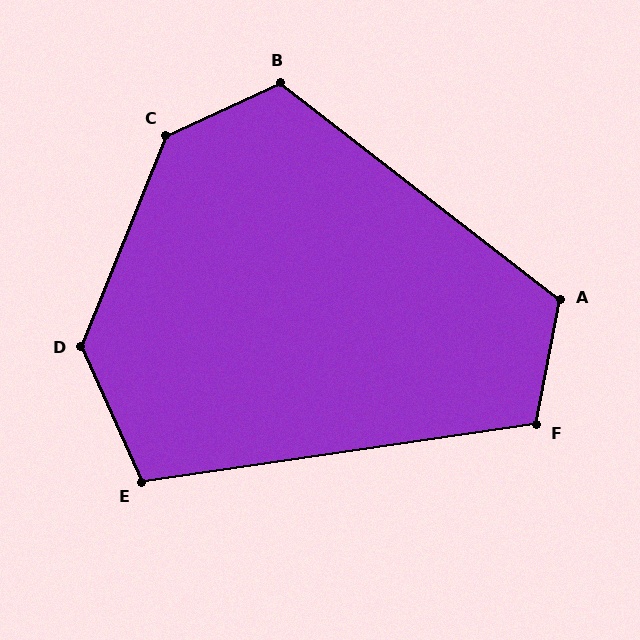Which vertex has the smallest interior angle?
E, at approximately 106 degrees.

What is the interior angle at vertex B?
Approximately 117 degrees (obtuse).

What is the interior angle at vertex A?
Approximately 117 degrees (obtuse).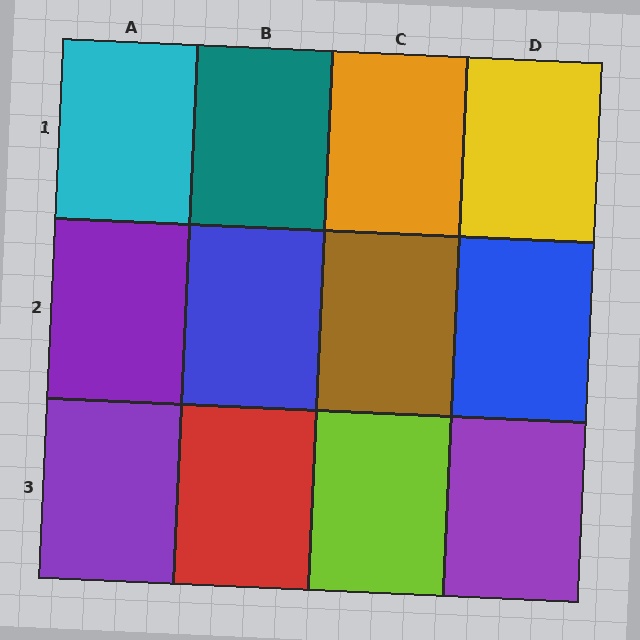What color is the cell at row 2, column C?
Brown.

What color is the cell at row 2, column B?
Blue.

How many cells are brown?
1 cell is brown.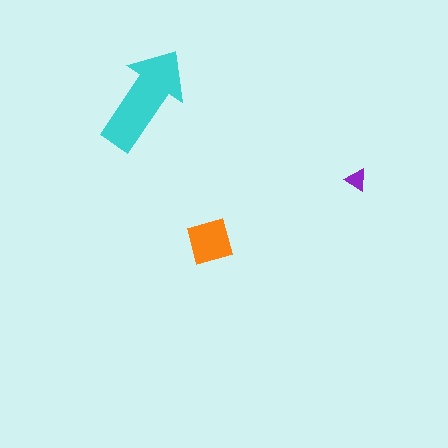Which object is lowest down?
The orange square is bottommost.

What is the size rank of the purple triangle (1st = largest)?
3rd.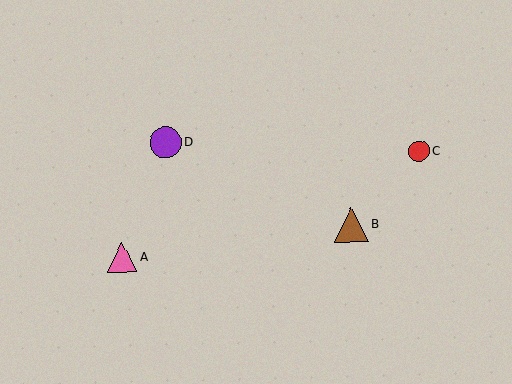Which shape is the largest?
The brown triangle (labeled B) is the largest.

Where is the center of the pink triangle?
The center of the pink triangle is at (122, 257).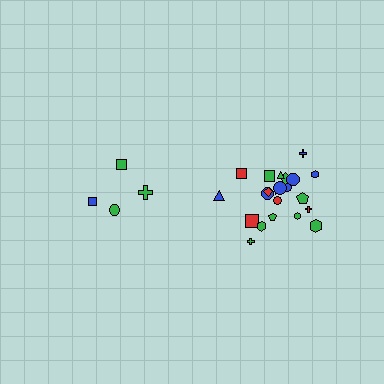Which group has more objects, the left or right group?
The right group.